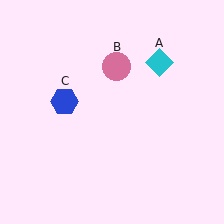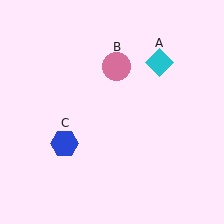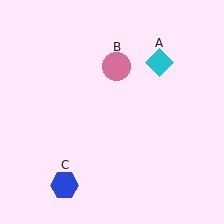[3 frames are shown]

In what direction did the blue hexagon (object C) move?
The blue hexagon (object C) moved down.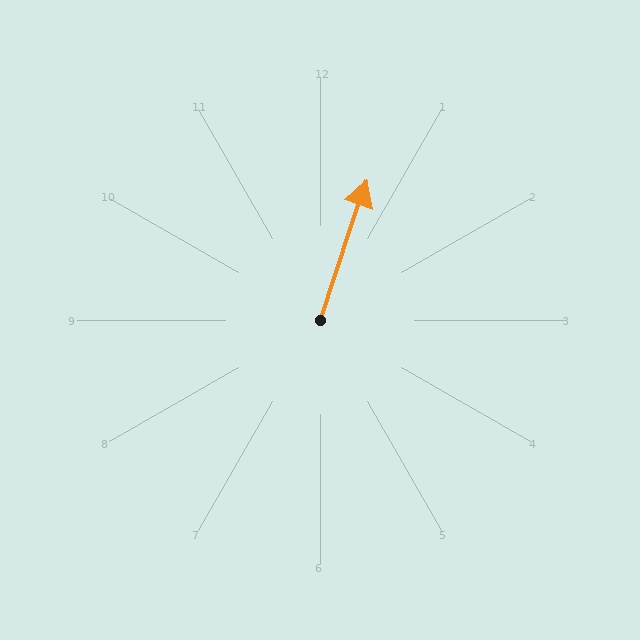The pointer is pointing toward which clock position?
Roughly 1 o'clock.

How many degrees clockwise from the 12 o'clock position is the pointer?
Approximately 18 degrees.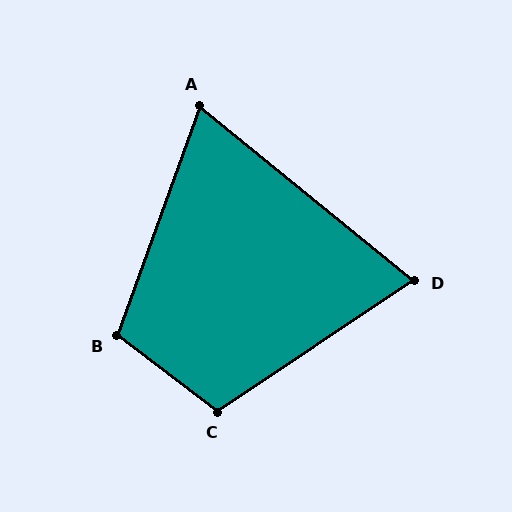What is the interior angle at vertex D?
Approximately 73 degrees (acute).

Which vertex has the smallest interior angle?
A, at approximately 71 degrees.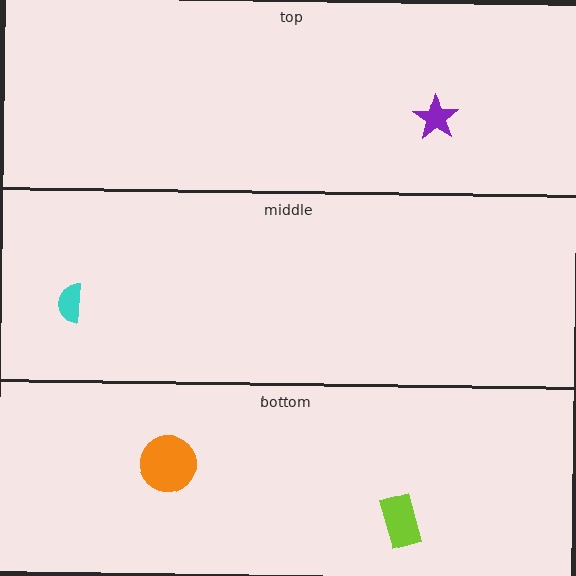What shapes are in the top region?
The purple star.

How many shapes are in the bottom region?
2.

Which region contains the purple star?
The top region.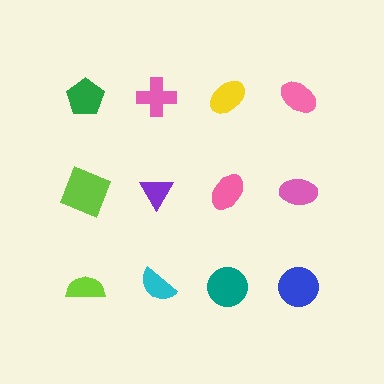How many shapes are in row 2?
4 shapes.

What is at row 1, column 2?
A pink cross.